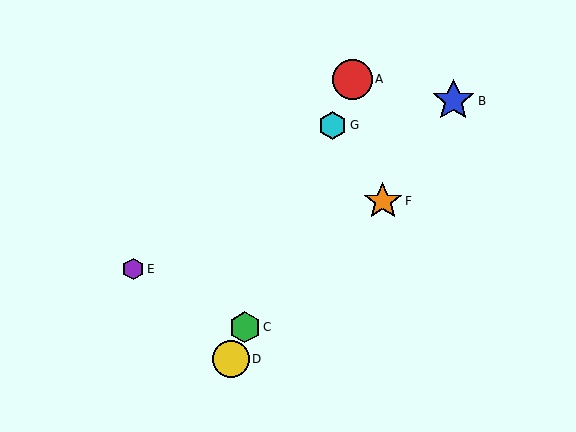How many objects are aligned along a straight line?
4 objects (A, C, D, G) are aligned along a straight line.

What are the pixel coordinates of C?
Object C is at (245, 327).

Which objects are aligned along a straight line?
Objects A, C, D, G are aligned along a straight line.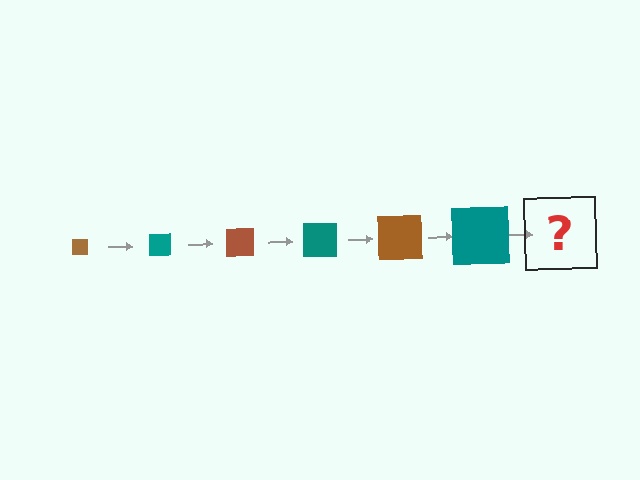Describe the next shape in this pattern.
It should be a brown square, larger than the previous one.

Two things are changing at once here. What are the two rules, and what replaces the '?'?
The two rules are that the square grows larger each step and the color cycles through brown and teal. The '?' should be a brown square, larger than the previous one.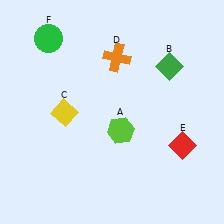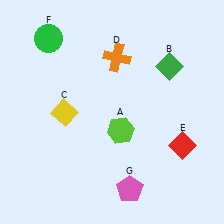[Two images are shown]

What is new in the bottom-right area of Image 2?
A pink pentagon (G) was added in the bottom-right area of Image 2.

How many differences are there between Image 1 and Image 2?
There is 1 difference between the two images.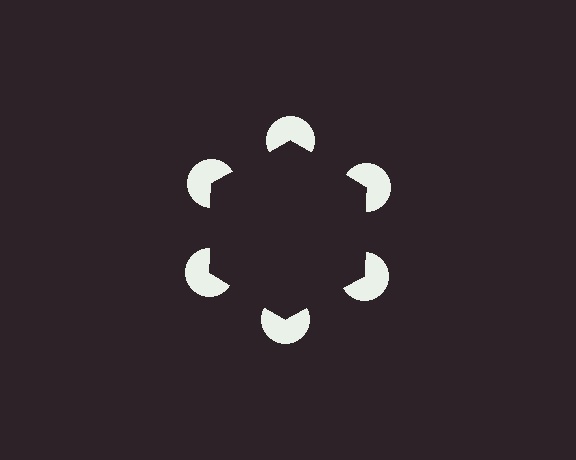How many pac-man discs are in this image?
There are 6 — one at each vertex of the illusory hexagon.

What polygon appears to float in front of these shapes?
An illusory hexagon — its edges are inferred from the aligned wedge cuts in the pac-man discs, not physically drawn.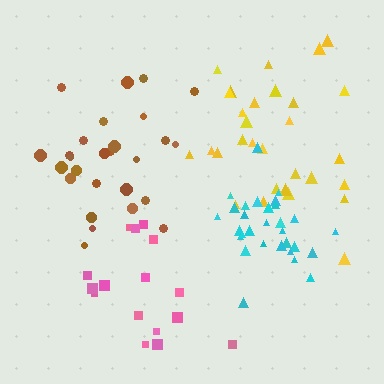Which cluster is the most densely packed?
Cyan.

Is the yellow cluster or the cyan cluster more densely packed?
Cyan.